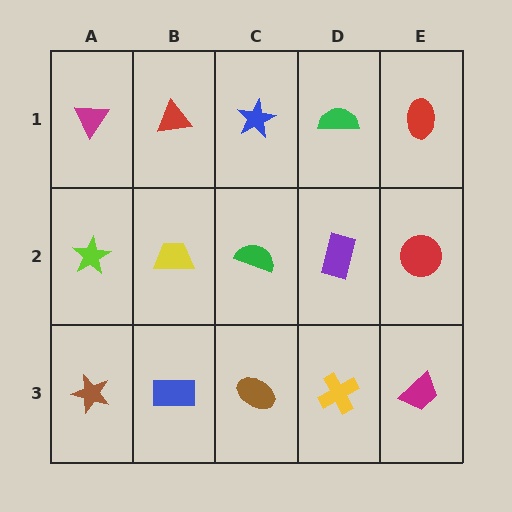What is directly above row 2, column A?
A magenta triangle.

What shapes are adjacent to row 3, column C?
A green semicircle (row 2, column C), a blue rectangle (row 3, column B), a yellow cross (row 3, column D).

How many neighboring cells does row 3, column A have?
2.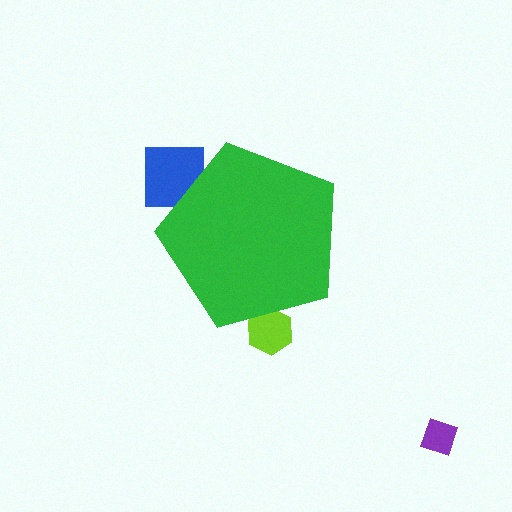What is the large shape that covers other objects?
A green pentagon.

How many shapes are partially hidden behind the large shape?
2 shapes are partially hidden.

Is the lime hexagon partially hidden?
Yes, the lime hexagon is partially hidden behind the green pentagon.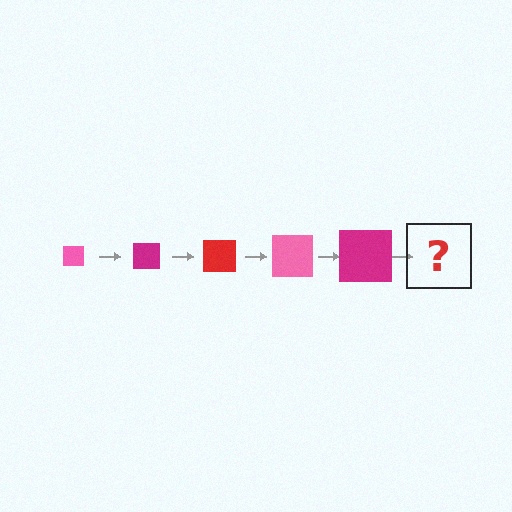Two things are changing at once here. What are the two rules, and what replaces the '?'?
The two rules are that the square grows larger each step and the color cycles through pink, magenta, and red. The '?' should be a red square, larger than the previous one.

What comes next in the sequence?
The next element should be a red square, larger than the previous one.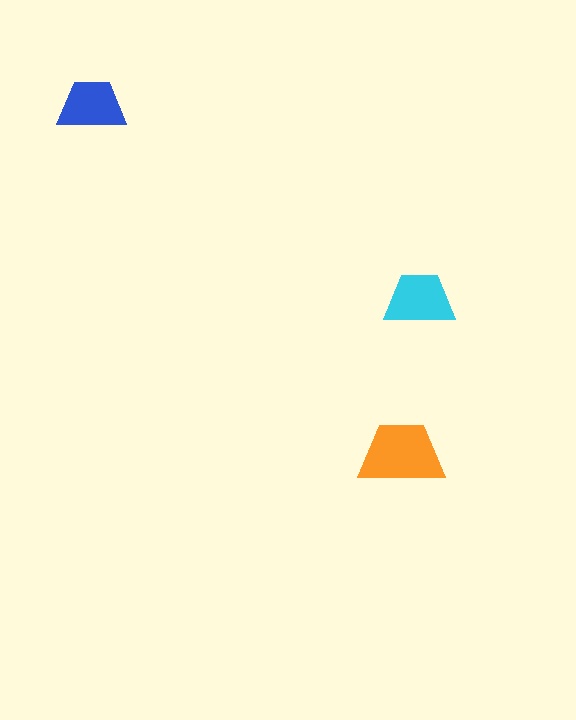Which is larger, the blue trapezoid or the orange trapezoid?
The orange one.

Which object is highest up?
The blue trapezoid is topmost.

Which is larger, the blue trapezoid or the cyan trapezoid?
The cyan one.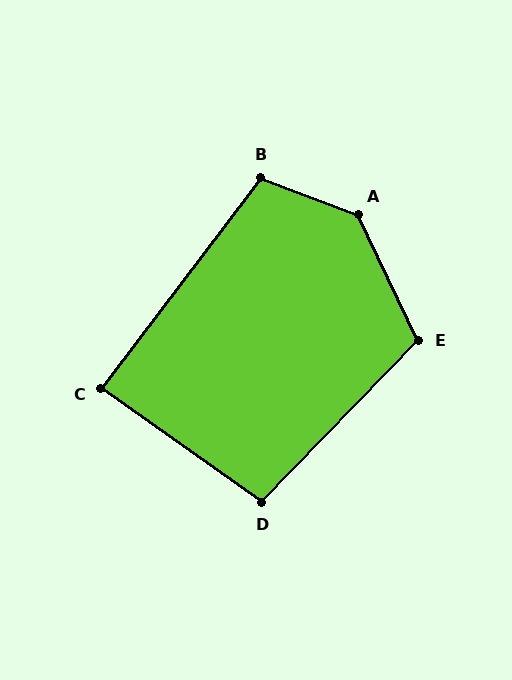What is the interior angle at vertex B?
Approximately 107 degrees (obtuse).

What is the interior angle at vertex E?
Approximately 111 degrees (obtuse).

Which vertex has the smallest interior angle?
C, at approximately 88 degrees.